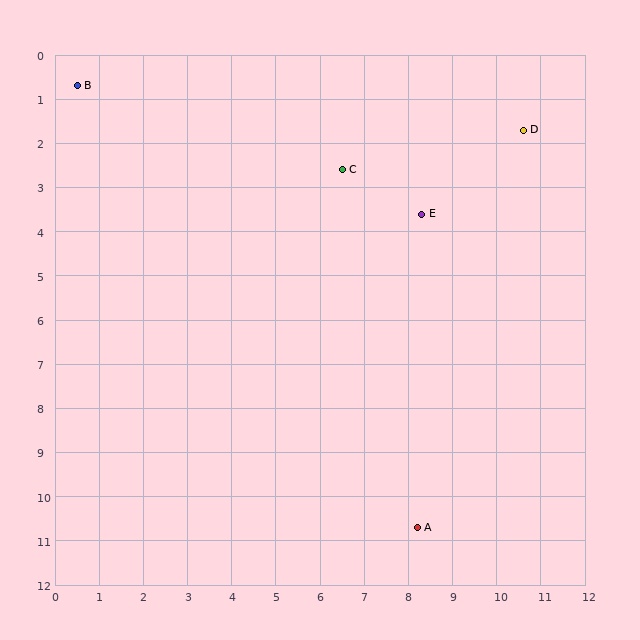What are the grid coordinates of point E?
Point E is at approximately (8.3, 3.6).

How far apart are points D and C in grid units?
Points D and C are about 4.2 grid units apart.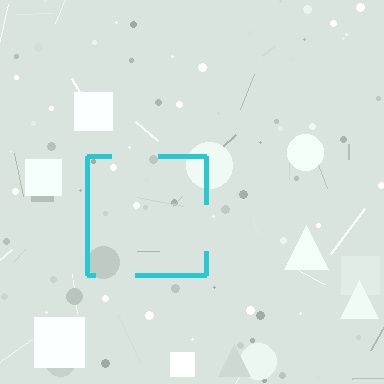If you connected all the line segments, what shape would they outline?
They would outline a square.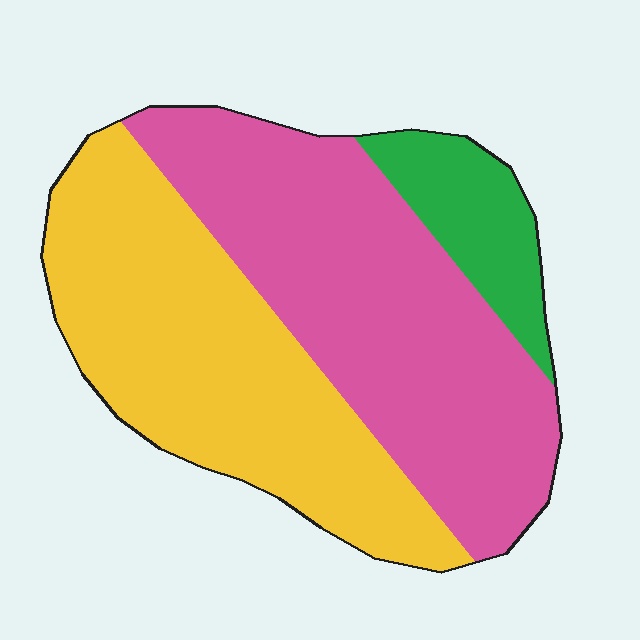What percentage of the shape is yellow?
Yellow covers 42% of the shape.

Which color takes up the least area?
Green, at roughly 10%.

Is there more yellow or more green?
Yellow.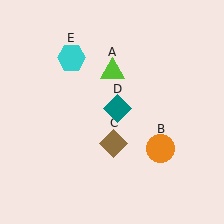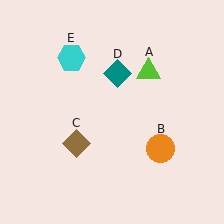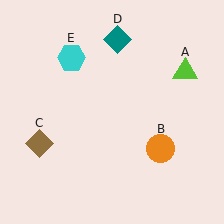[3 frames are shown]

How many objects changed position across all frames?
3 objects changed position: lime triangle (object A), brown diamond (object C), teal diamond (object D).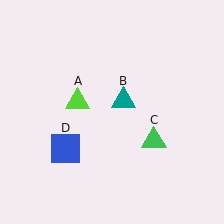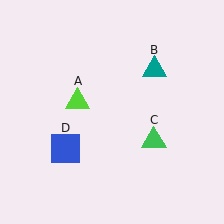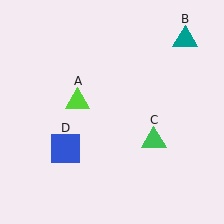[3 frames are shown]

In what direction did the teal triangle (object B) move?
The teal triangle (object B) moved up and to the right.